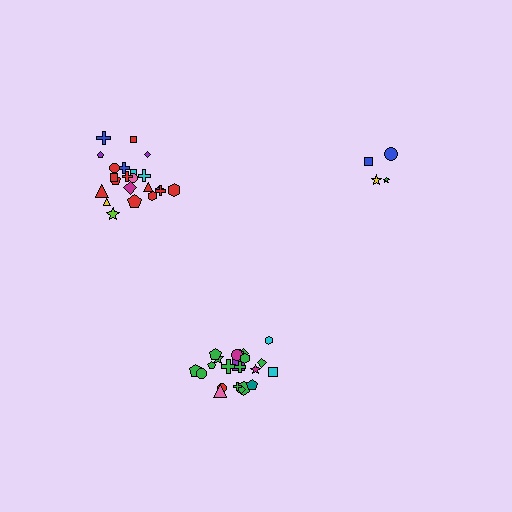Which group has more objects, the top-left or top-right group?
The top-left group.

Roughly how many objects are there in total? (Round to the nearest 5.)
Roughly 50 objects in total.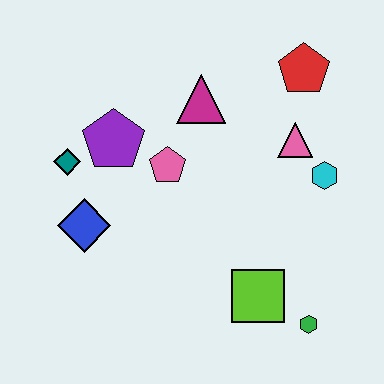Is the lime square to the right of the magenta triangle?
Yes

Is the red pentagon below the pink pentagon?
No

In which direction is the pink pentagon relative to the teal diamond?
The pink pentagon is to the right of the teal diamond.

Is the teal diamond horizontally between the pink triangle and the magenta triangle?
No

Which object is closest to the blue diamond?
The teal diamond is closest to the blue diamond.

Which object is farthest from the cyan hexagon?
The teal diamond is farthest from the cyan hexagon.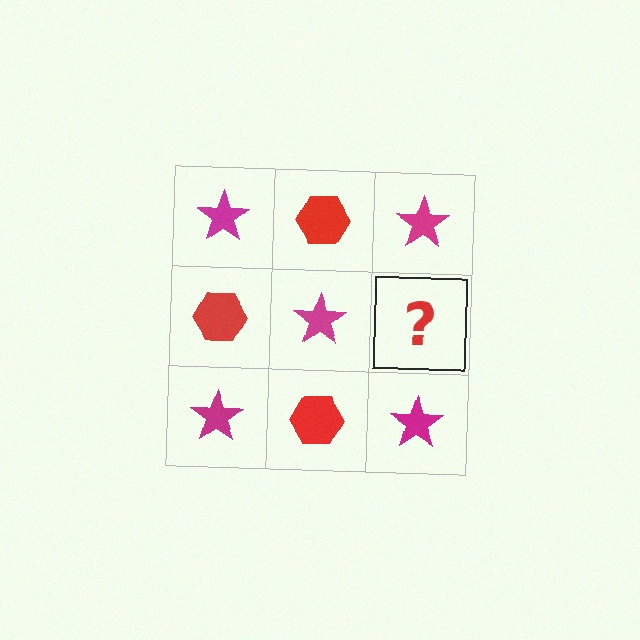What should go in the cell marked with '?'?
The missing cell should contain a red hexagon.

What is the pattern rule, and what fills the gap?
The rule is that it alternates magenta star and red hexagon in a checkerboard pattern. The gap should be filled with a red hexagon.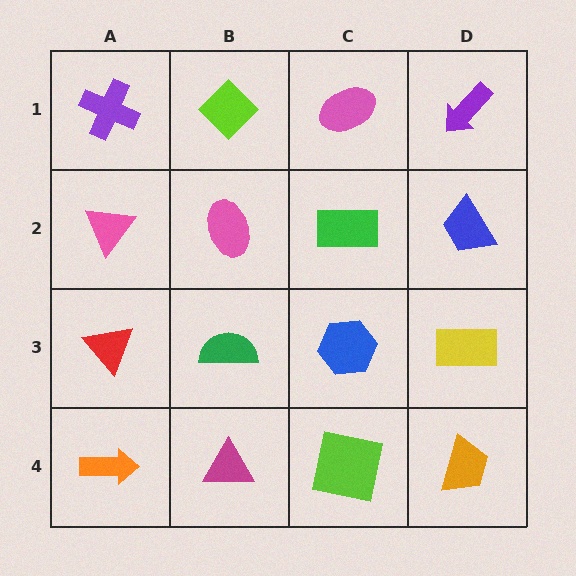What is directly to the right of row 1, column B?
A pink ellipse.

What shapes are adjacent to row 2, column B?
A lime diamond (row 1, column B), a green semicircle (row 3, column B), a pink triangle (row 2, column A), a green rectangle (row 2, column C).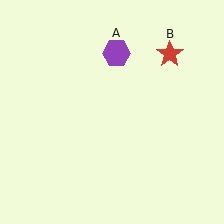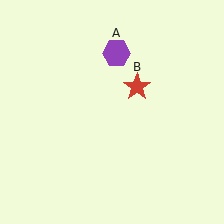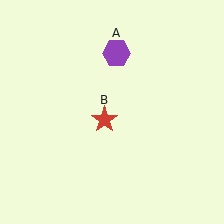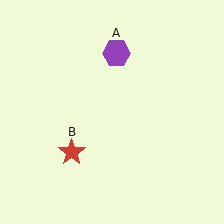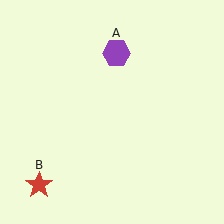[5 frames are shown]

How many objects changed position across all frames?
1 object changed position: red star (object B).